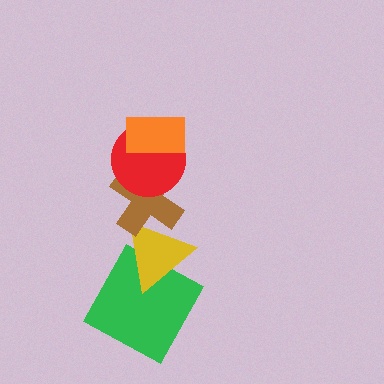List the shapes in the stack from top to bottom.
From top to bottom: the orange rectangle, the red circle, the brown cross, the yellow triangle, the green square.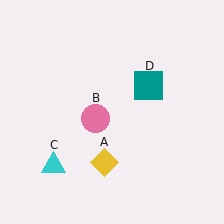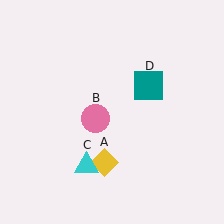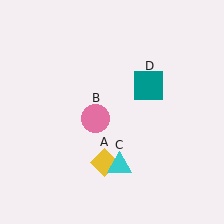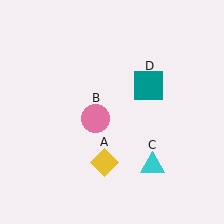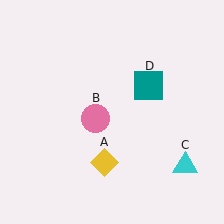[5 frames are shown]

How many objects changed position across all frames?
1 object changed position: cyan triangle (object C).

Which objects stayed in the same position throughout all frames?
Yellow diamond (object A) and pink circle (object B) and teal square (object D) remained stationary.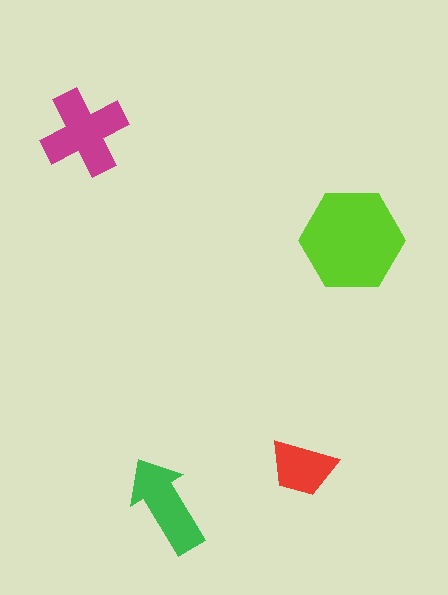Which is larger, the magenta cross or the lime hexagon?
The lime hexagon.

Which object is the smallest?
The red trapezoid.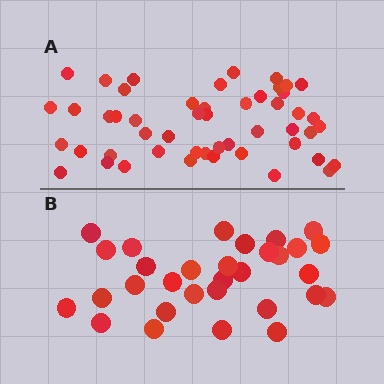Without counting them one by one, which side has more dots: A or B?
Region A (the top region) has more dots.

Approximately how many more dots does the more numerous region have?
Region A has approximately 20 more dots than region B.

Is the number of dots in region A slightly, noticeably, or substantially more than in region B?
Region A has substantially more. The ratio is roughly 1.6 to 1.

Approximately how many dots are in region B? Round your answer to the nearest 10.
About 30 dots. (The exact count is 31, which rounds to 30.)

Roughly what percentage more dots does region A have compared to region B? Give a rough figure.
About 60% more.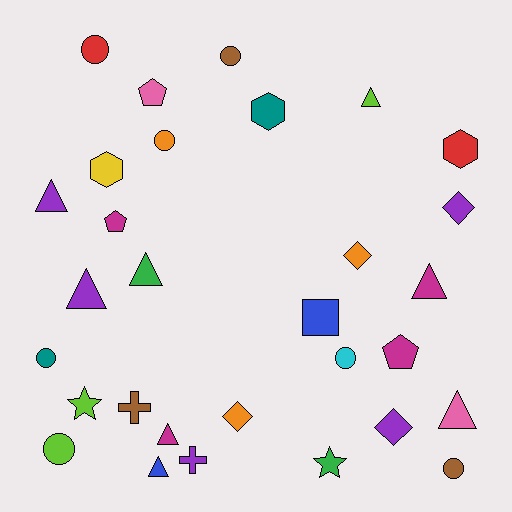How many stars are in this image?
There are 2 stars.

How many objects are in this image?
There are 30 objects.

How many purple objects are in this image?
There are 5 purple objects.